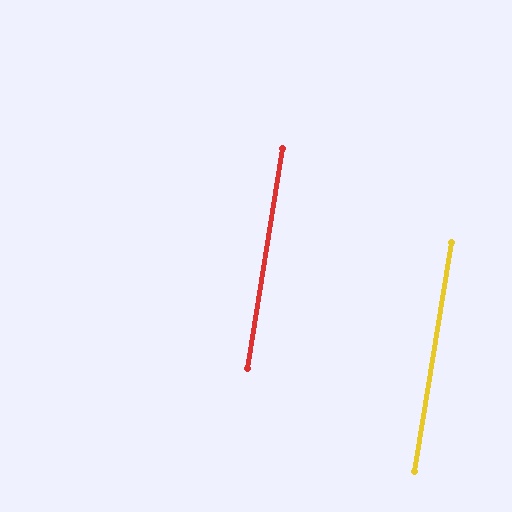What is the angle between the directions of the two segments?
Approximately 0 degrees.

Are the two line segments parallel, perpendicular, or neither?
Parallel — their directions differ by only 0.3°.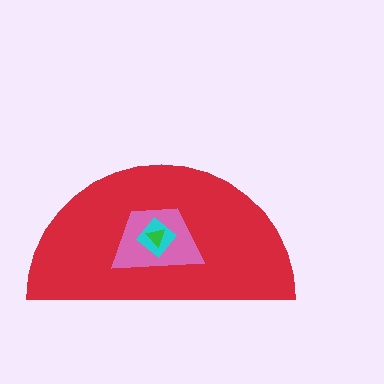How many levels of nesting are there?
4.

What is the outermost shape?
The red semicircle.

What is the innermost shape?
The green triangle.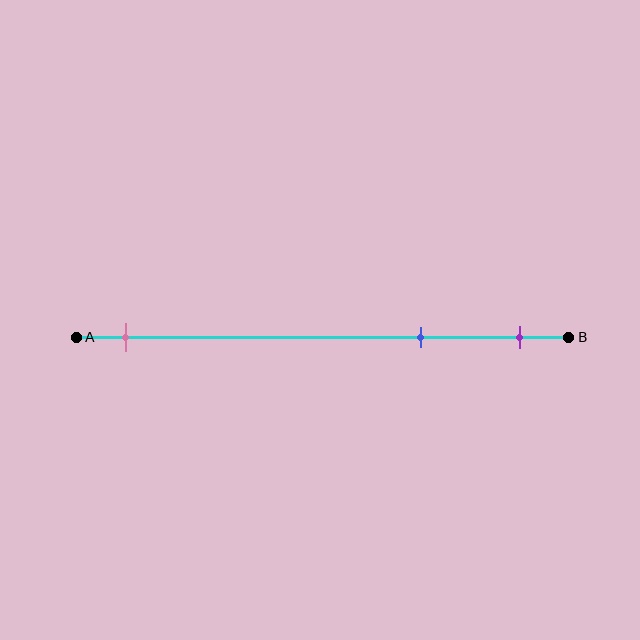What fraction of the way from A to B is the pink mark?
The pink mark is approximately 10% (0.1) of the way from A to B.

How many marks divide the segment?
There are 3 marks dividing the segment.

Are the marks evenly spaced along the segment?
No, the marks are not evenly spaced.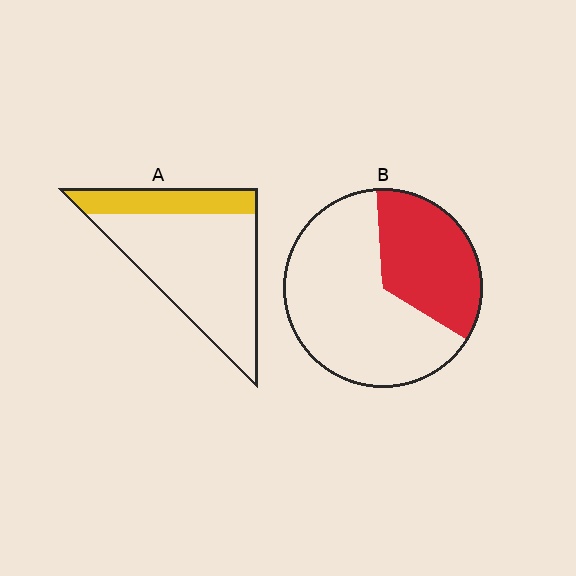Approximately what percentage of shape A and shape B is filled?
A is approximately 25% and B is approximately 35%.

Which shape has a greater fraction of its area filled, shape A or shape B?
Shape B.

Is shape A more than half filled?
No.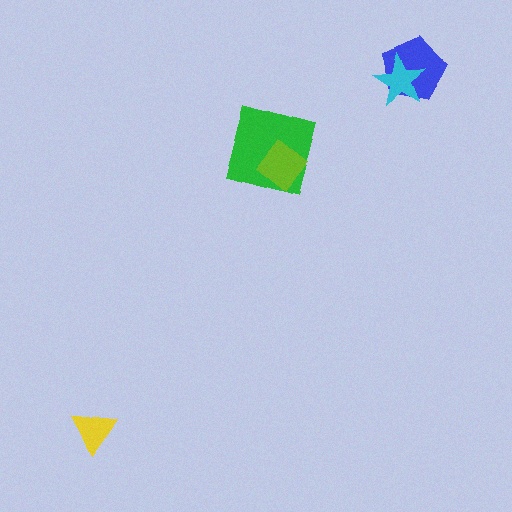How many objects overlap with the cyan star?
1 object overlaps with the cyan star.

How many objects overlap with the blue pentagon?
1 object overlaps with the blue pentagon.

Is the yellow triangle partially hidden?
No, no other shape covers it.